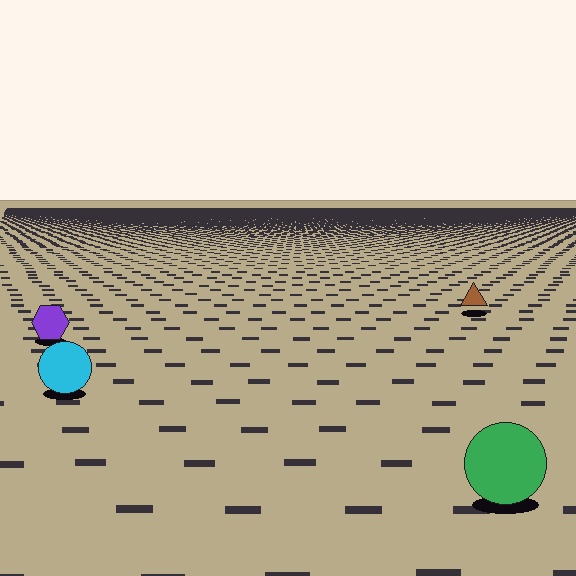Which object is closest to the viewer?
The green circle is closest. The texture marks near it are larger and more spread out.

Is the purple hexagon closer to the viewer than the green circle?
No. The green circle is closer — you can tell from the texture gradient: the ground texture is coarser near it.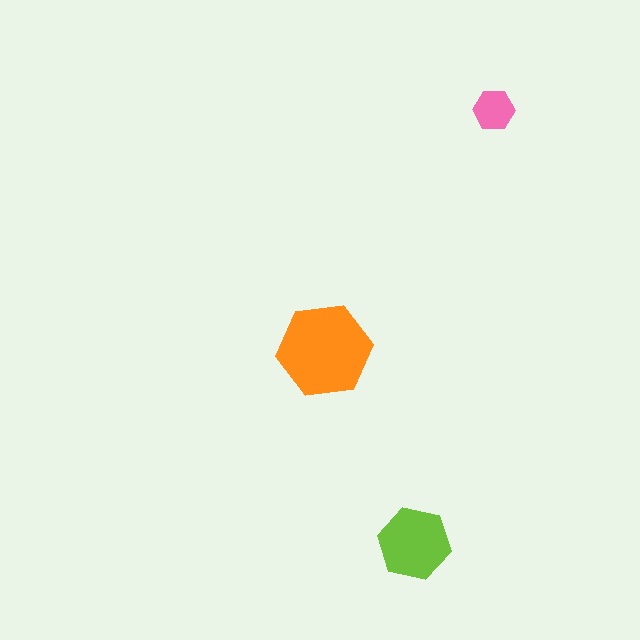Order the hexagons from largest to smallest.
the orange one, the lime one, the pink one.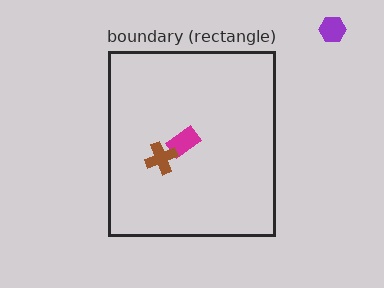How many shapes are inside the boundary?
2 inside, 1 outside.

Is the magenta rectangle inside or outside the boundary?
Inside.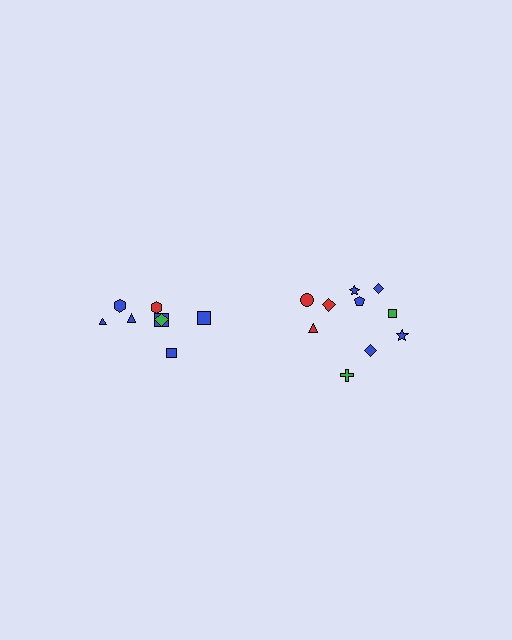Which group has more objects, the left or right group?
The right group.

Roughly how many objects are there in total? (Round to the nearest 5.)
Roughly 20 objects in total.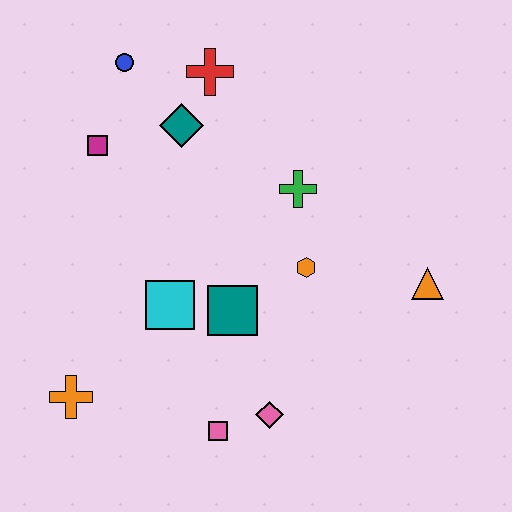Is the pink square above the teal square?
No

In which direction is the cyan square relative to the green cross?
The cyan square is to the left of the green cross.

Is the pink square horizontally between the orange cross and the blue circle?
No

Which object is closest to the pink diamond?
The pink square is closest to the pink diamond.